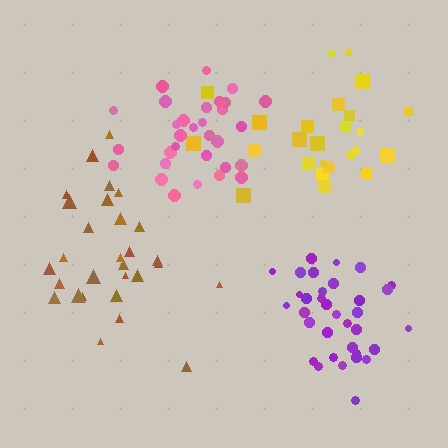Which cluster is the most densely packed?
Purple.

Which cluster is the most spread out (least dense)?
Yellow.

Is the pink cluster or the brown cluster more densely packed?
Pink.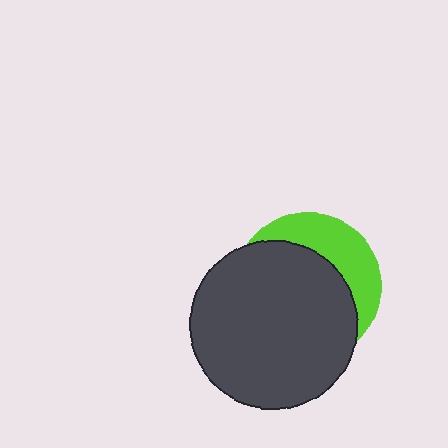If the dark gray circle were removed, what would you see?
You would see the complete lime circle.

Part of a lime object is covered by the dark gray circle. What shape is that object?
It is a circle.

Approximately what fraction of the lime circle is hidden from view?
Roughly 68% of the lime circle is hidden behind the dark gray circle.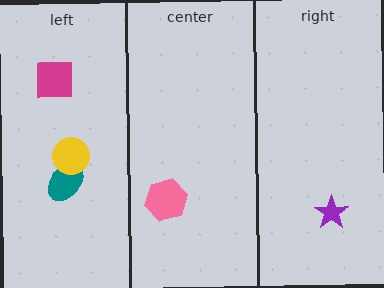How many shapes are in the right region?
1.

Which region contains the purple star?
The right region.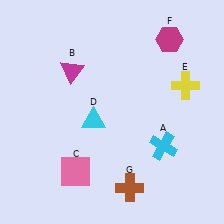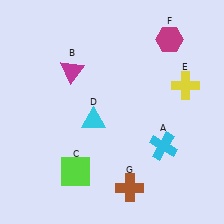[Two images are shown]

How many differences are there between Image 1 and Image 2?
There is 1 difference between the two images.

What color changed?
The square (C) changed from pink in Image 1 to lime in Image 2.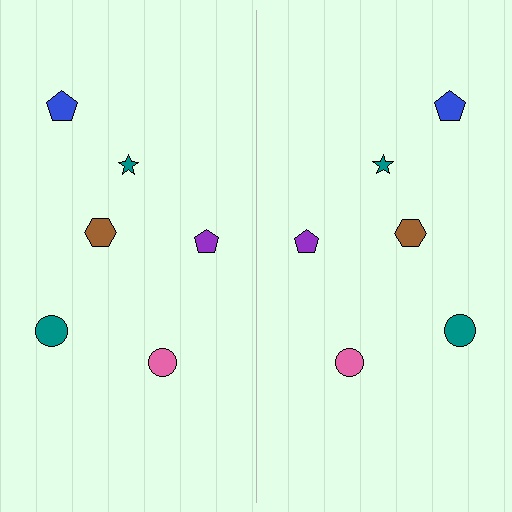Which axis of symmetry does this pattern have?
The pattern has a vertical axis of symmetry running through the center of the image.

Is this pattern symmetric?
Yes, this pattern has bilateral (reflection) symmetry.